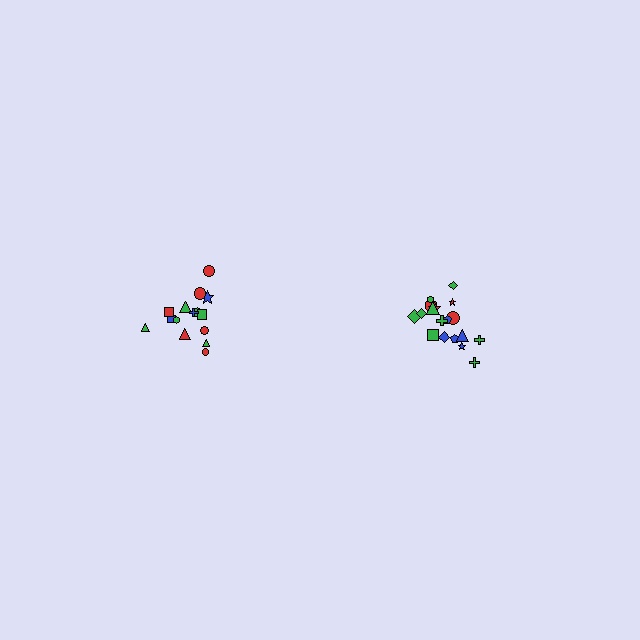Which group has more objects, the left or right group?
The right group.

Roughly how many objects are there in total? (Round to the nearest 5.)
Roughly 35 objects in total.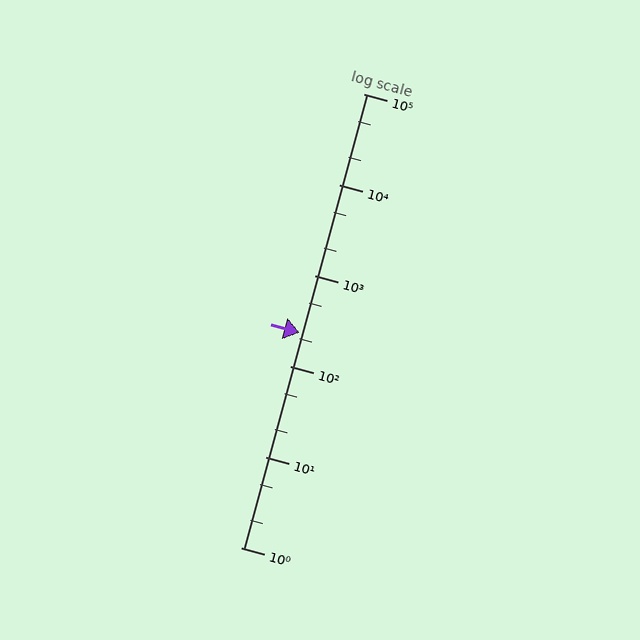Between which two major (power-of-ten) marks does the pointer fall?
The pointer is between 100 and 1000.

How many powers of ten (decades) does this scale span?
The scale spans 5 decades, from 1 to 100000.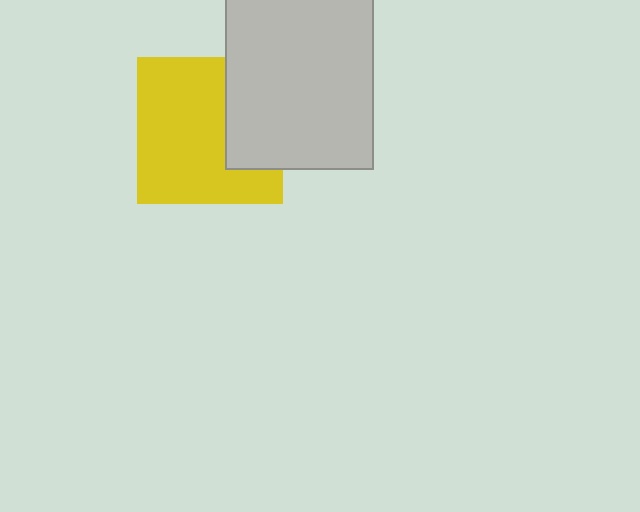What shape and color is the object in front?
The object in front is a light gray rectangle.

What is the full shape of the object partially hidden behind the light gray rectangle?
The partially hidden object is a yellow square.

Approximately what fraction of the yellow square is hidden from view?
Roughly 30% of the yellow square is hidden behind the light gray rectangle.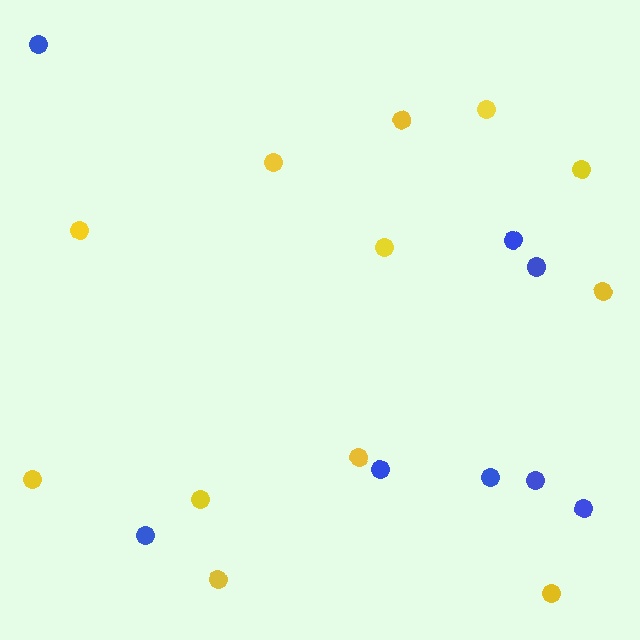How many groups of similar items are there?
There are 2 groups: one group of blue circles (8) and one group of yellow circles (12).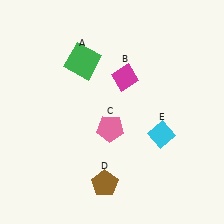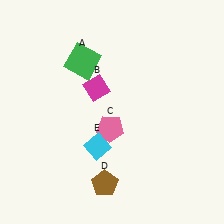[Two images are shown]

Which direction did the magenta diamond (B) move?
The magenta diamond (B) moved left.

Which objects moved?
The objects that moved are: the magenta diamond (B), the cyan diamond (E).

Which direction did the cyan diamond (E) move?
The cyan diamond (E) moved left.